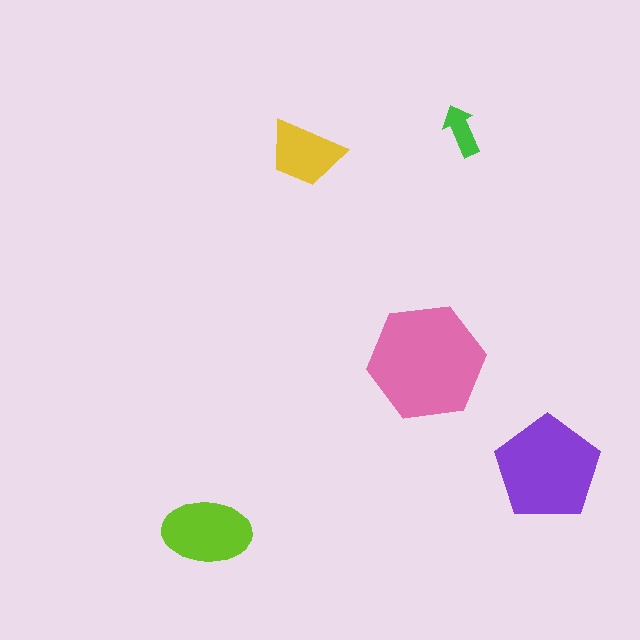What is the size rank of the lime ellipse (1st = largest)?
3rd.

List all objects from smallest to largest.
The green arrow, the yellow trapezoid, the lime ellipse, the purple pentagon, the pink hexagon.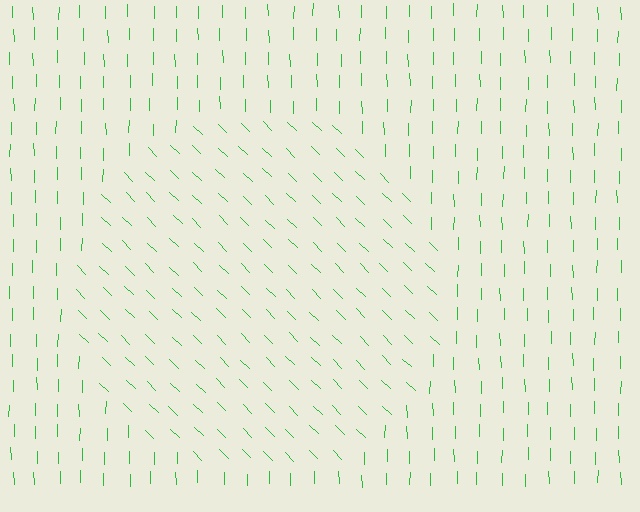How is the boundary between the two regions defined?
The boundary is defined purely by a change in line orientation (approximately 45 degrees difference). All lines are the same color and thickness.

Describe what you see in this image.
The image is filled with small green line segments. A circle region in the image has lines oriented differently from the surrounding lines, creating a visible texture boundary.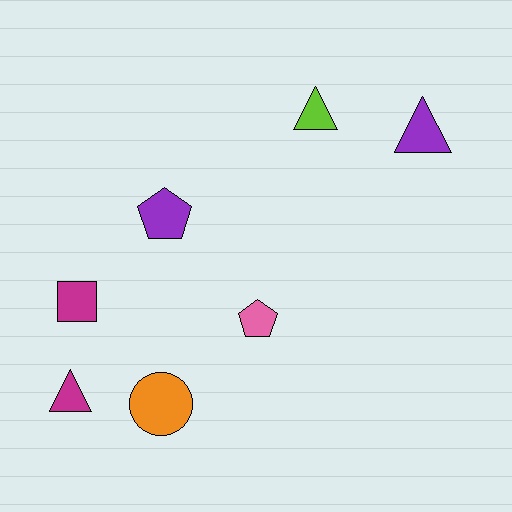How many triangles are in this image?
There are 3 triangles.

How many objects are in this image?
There are 7 objects.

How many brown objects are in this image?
There are no brown objects.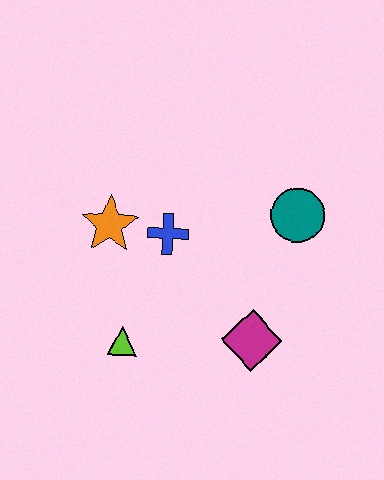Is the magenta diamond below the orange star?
Yes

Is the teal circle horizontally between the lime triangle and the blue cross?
No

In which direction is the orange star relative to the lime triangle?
The orange star is above the lime triangle.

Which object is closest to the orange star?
The blue cross is closest to the orange star.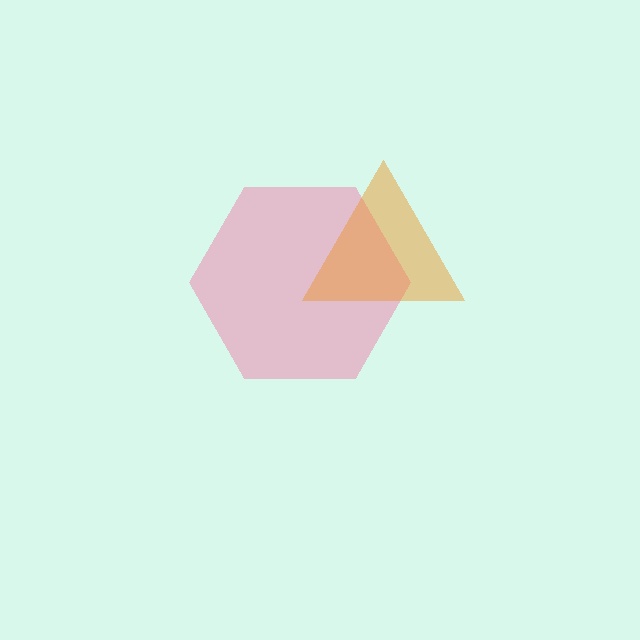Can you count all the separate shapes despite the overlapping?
Yes, there are 2 separate shapes.